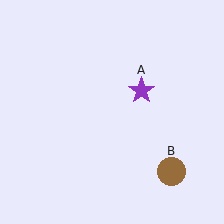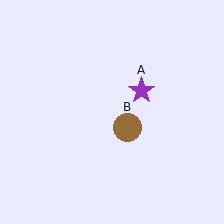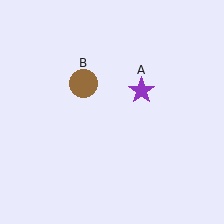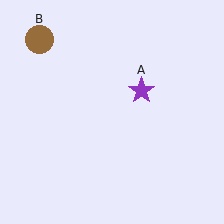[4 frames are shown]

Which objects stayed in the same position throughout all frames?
Purple star (object A) remained stationary.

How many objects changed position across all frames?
1 object changed position: brown circle (object B).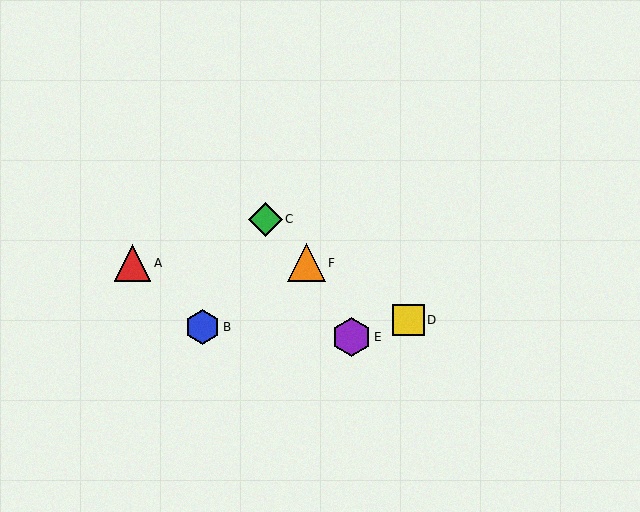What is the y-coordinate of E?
Object E is at y≈337.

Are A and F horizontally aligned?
Yes, both are at y≈263.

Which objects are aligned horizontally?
Objects A, F are aligned horizontally.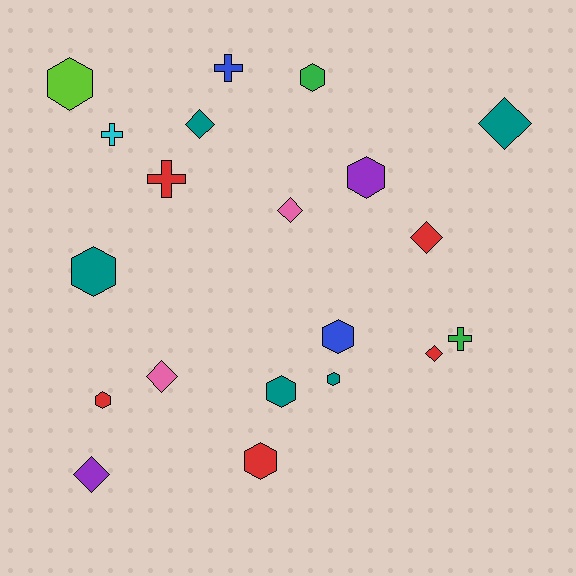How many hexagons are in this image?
There are 9 hexagons.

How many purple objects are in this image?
There are 2 purple objects.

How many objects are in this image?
There are 20 objects.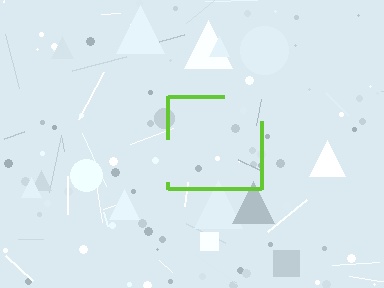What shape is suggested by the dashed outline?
The dashed outline suggests a square.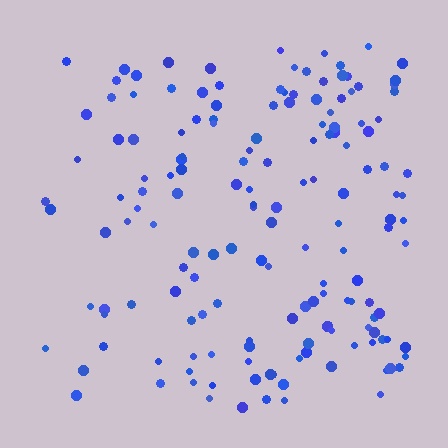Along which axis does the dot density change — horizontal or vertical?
Horizontal.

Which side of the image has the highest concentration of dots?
The right.